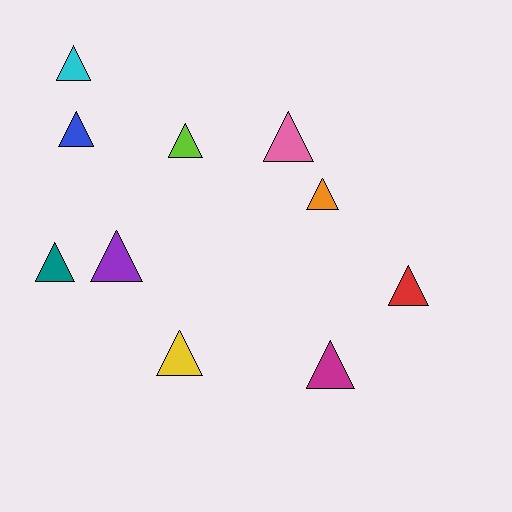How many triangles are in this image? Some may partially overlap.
There are 10 triangles.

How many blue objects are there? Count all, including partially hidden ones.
There is 1 blue object.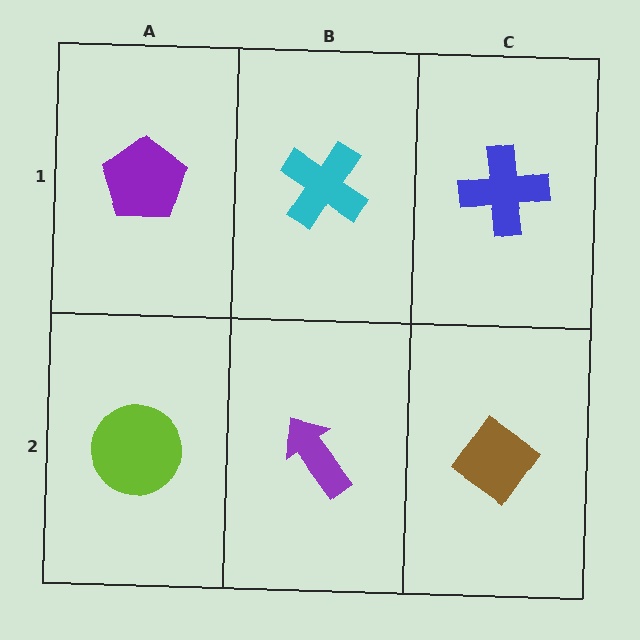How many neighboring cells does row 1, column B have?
3.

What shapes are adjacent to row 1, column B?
A purple arrow (row 2, column B), a purple pentagon (row 1, column A), a blue cross (row 1, column C).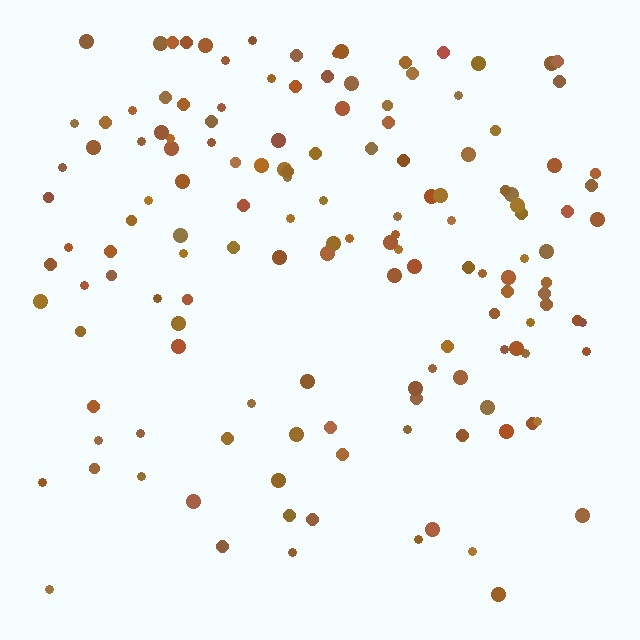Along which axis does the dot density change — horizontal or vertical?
Vertical.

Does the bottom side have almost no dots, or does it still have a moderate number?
Still a moderate number, just noticeably fewer than the top.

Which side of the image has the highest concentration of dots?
The top.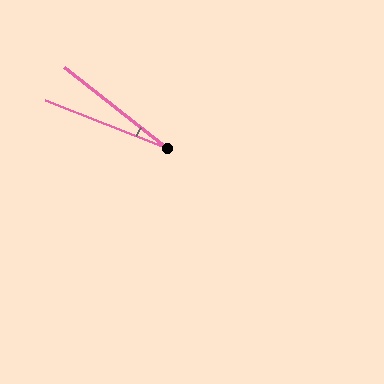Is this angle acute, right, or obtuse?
It is acute.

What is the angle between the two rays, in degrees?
Approximately 17 degrees.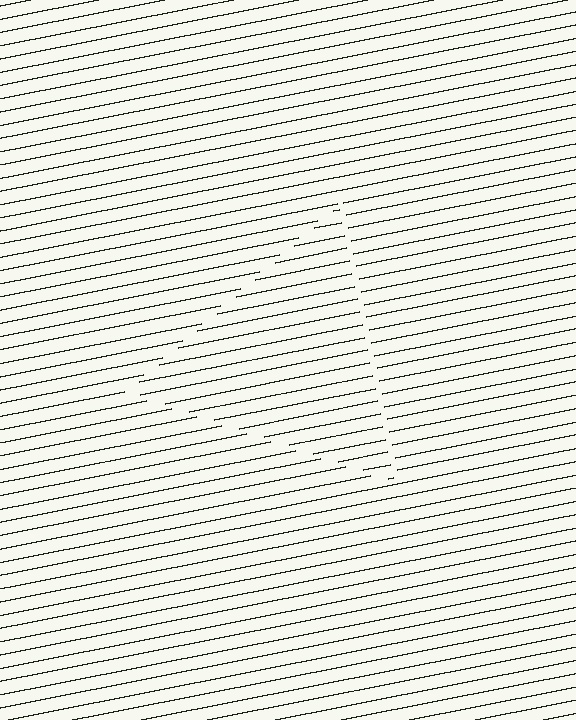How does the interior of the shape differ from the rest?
The interior of the shape contains the same grating, shifted by half a period — the contour is defined by the phase discontinuity where line-ends from the inner and outer gratings abut.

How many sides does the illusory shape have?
3 sides — the line-ends trace a triangle.